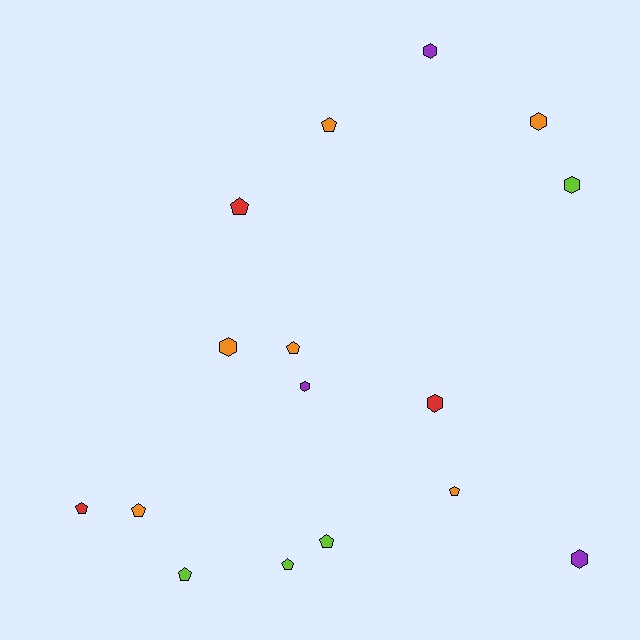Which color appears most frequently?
Orange, with 6 objects.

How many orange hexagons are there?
There are 2 orange hexagons.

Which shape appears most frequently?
Pentagon, with 9 objects.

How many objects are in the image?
There are 16 objects.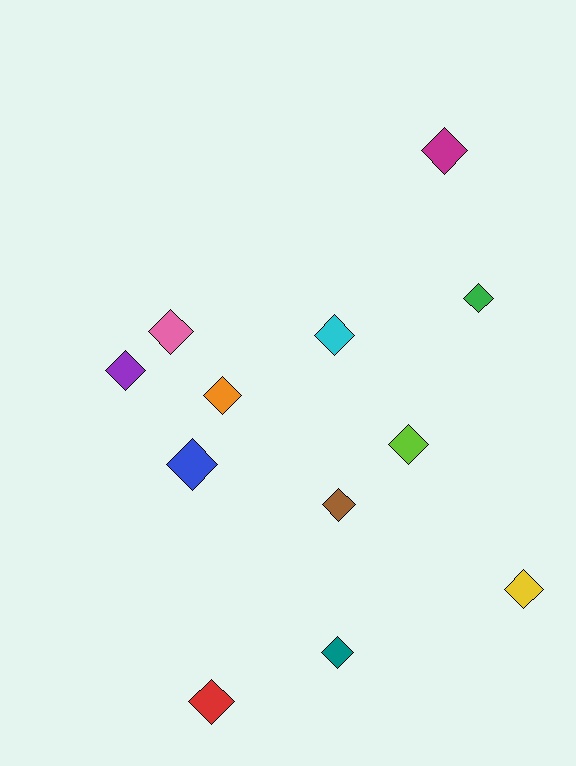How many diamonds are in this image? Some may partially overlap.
There are 12 diamonds.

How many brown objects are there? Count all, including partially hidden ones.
There is 1 brown object.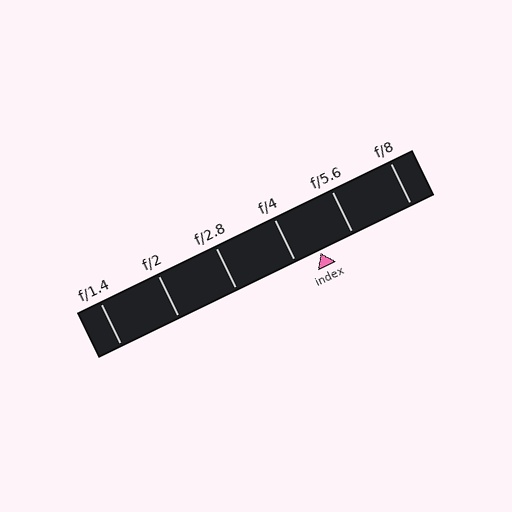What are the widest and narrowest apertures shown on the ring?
The widest aperture shown is f/1.4 and the narrowest is f/8.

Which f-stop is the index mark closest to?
The index mark is closest to f/4.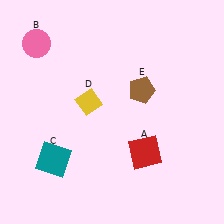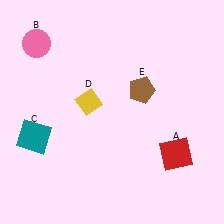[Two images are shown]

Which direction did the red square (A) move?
The red square (A) moved right.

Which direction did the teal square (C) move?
The teal square (C) moved up.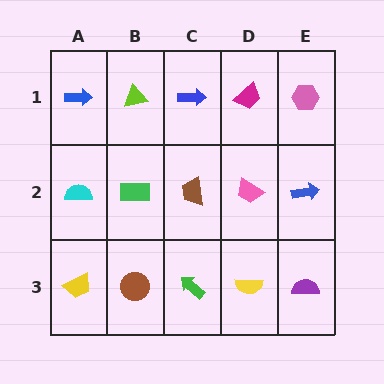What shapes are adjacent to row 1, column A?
A cyan semicircle (row 2, column A), a lime triangle (row 1, column B).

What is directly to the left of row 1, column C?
A lime triangle.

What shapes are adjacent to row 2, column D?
A magenta trapezoid (row 1, column D), a yellow semicircle (row 3, column D), a brown trapezoid (row 2, column C), a blue arrow (row 2, column E).